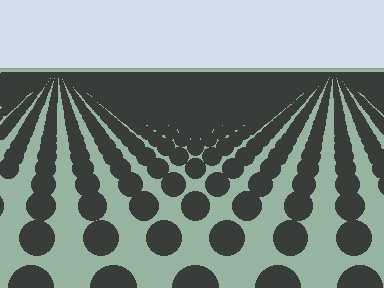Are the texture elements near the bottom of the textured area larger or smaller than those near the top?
Larger. Near the bottom, elements are closer to the viewer and appear at a bigger on-screen size.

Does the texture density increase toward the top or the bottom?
Density increases toward the top.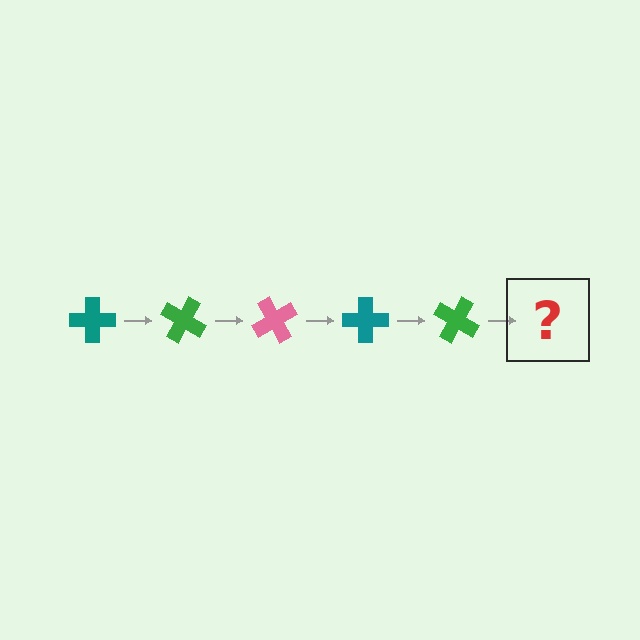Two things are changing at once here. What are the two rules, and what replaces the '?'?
The two rules are that it rotates 30 degrees each step and the color cycles through teal, green, and pink. The '?' should be a pink cross, rotated 150 degrees from the start.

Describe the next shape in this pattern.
It should be a pink cross, rotated 150 degrees from the start.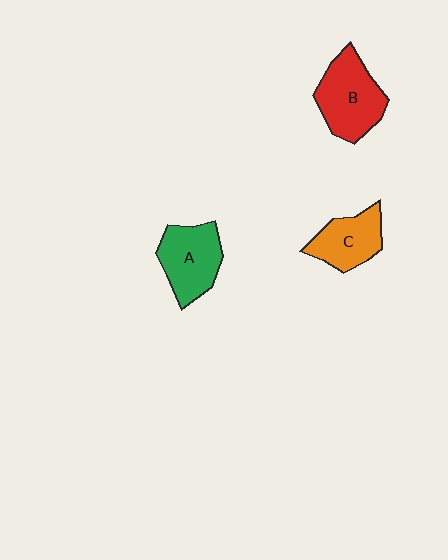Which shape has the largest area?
Shape B (red).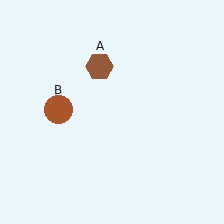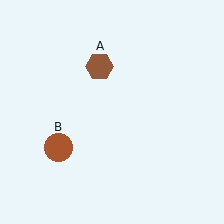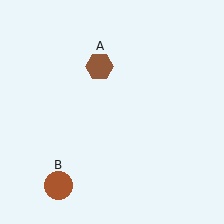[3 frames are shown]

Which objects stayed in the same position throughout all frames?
Brown hexagon (object A) remained stationary.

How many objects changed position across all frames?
1 object changed position: brown circle (object B).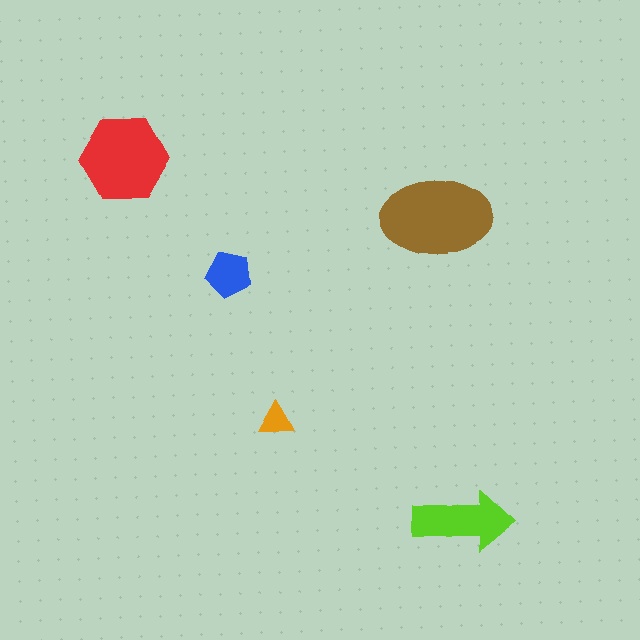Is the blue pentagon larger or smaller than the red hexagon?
Smaller.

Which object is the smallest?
The orange triangle.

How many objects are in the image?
There are 5 objects in the image.